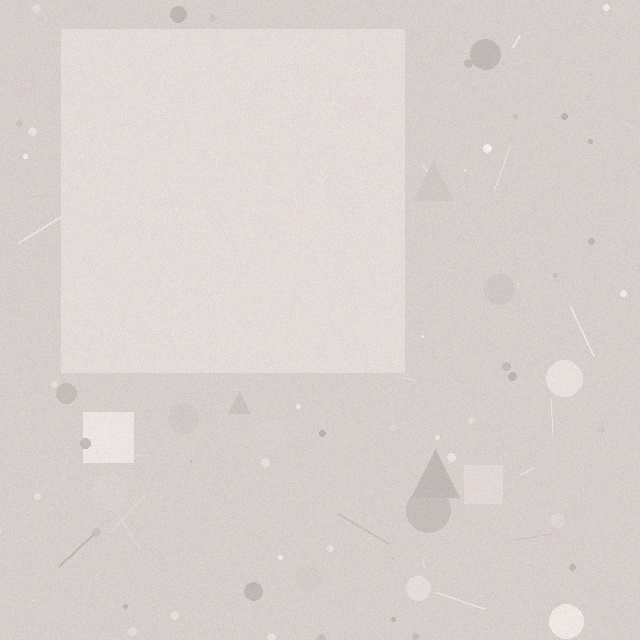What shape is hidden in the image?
A square is hidden in the image.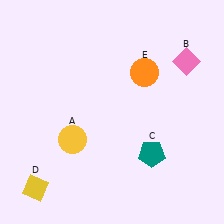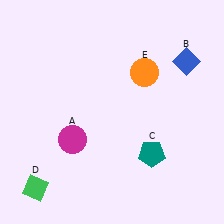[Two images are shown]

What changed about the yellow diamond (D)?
In Image 1, D is yellow. In Image 2, it changed to green.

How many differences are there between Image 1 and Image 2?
There are 3 differences between the two images.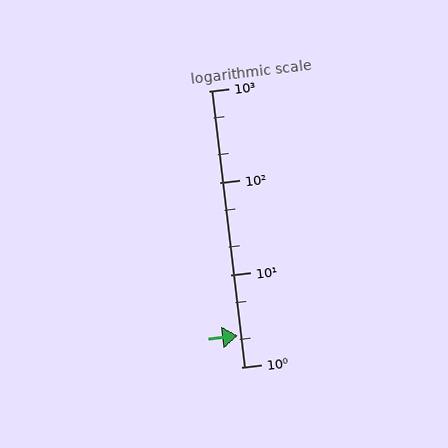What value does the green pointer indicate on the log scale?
The pointer indicates approximately 2.2.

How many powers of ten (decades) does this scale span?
The scale spans 3 decades, from 1 to 1000.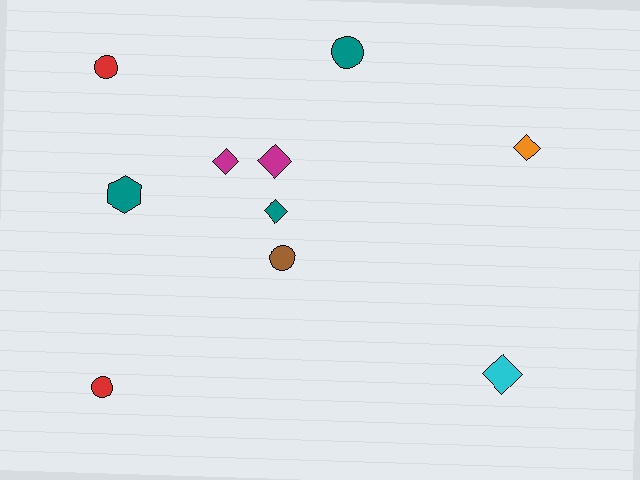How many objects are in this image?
There are 10 objects.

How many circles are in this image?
There are 4 circles.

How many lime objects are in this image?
There are no lime objects.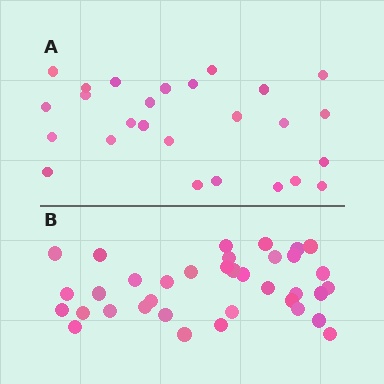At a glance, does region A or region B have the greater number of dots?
Region B (the bottom region) has more dots.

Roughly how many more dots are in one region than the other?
Region B has roughly 10 or so more dots than region A.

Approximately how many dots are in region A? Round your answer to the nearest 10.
About 30 dots. (The exact count is 26, which rounds to 30.)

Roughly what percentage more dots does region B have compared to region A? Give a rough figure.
About 40% more.